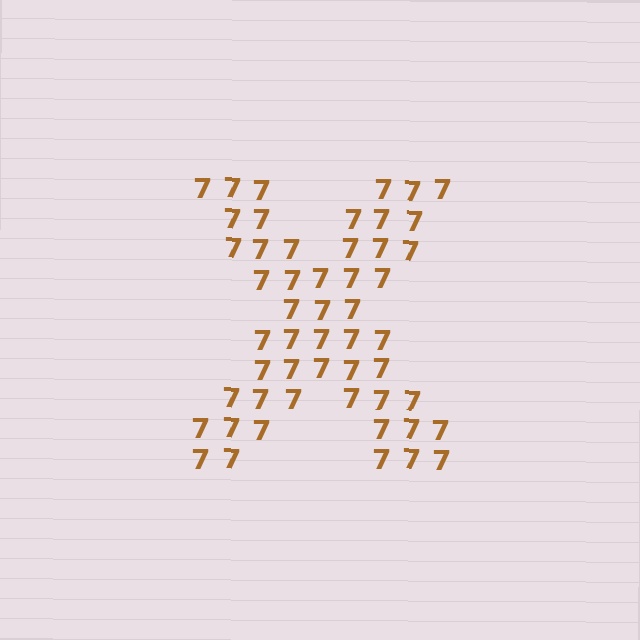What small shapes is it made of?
It is made of small digit 7's.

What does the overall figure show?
The overall figure shows the letter X.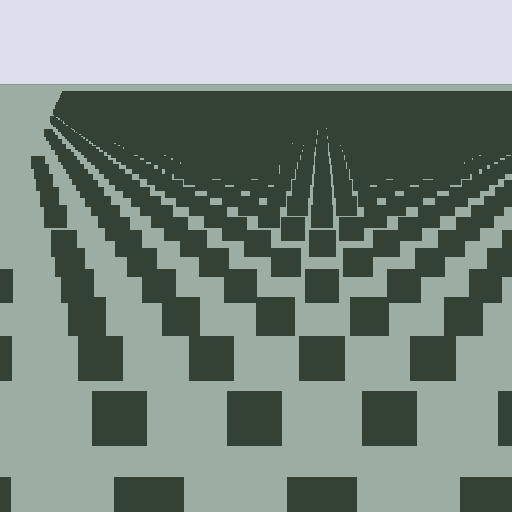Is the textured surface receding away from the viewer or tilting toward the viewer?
The surface is receding away from the viewer. Texture elements get smaller and denser toward the top.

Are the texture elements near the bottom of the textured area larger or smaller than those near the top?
Larger. Near the bottom, elements are closer to the viewer and appear at a bigger on-screen size.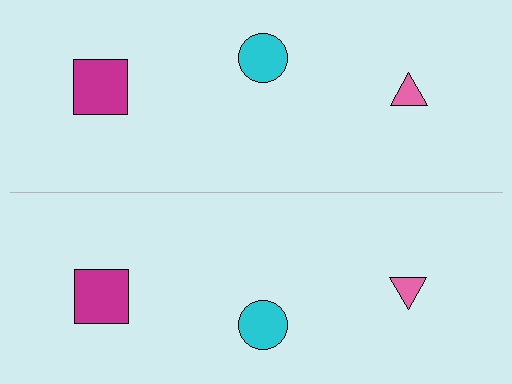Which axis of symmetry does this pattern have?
The pattern has a horizontal axis of symmetry running through the center of the image.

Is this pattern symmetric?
Yes, this pattern has bilateral (reflection) symmetry.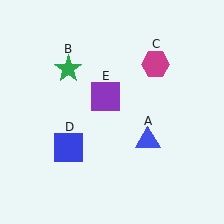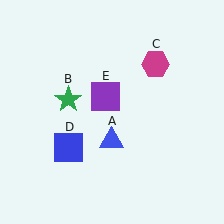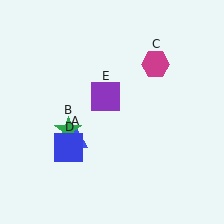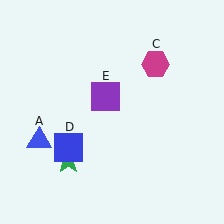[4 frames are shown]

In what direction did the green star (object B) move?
The green star (object B) moved down.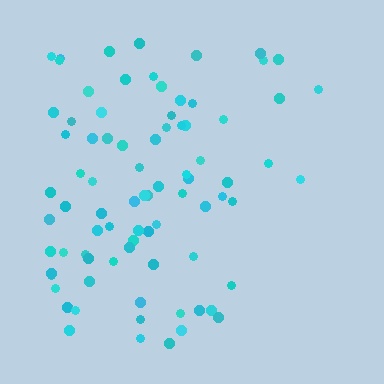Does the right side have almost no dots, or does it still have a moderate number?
Still a moderate number, just noticeably fewer than the left.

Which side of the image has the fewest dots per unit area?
The right.